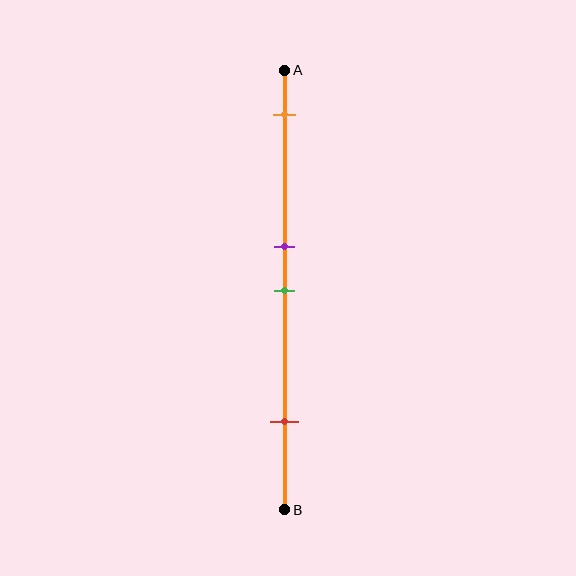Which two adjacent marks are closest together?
The purple and green marks are the closest adjacent pair.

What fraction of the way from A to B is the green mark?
The green mark is approximately 50% (0.5) of the way from A to B.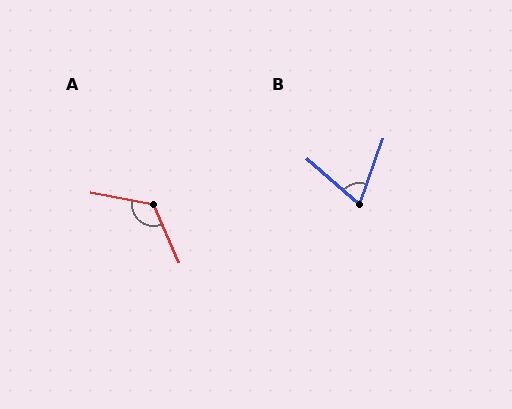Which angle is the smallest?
B, at approximately 68 degrees.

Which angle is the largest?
A, at approximately 124 degrees.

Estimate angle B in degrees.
Approximately 68 degrees.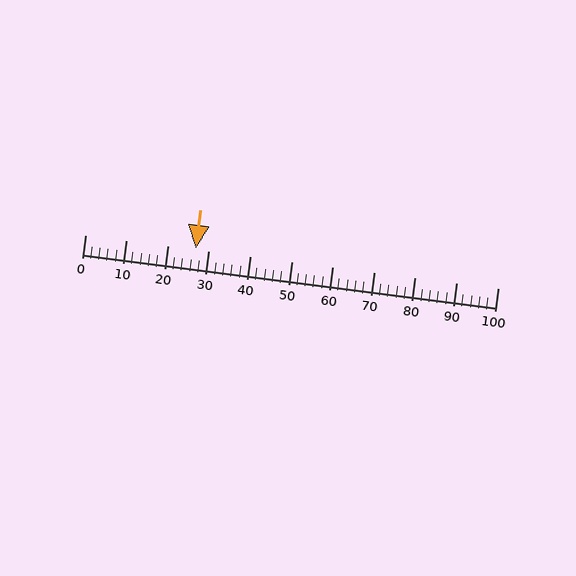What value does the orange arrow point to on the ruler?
The orange arrow points to approximately 27.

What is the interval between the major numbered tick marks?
The major tick marks are spaced 10 units apart.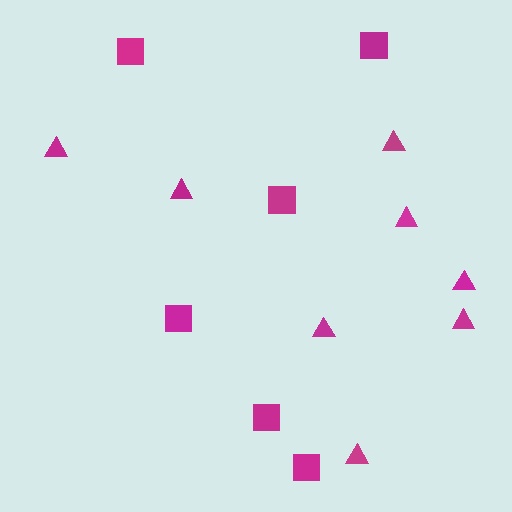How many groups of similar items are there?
There are 2 groups: one group of triangles (8) and one group of squares (6).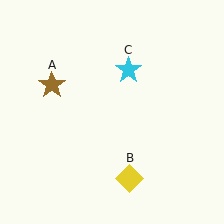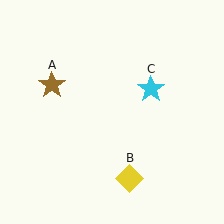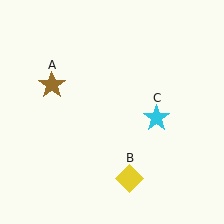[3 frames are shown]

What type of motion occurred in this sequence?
The cyan star (object C) rotated clockwise around the center of the scene.